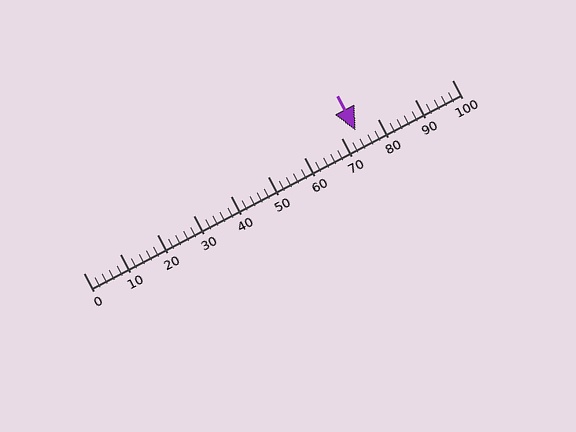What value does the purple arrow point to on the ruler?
The purple arrow points to approximately 74.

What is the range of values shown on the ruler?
The ruler shows values from 0 to 100.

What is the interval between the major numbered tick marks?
The major tick marks are spaced 10 units apart.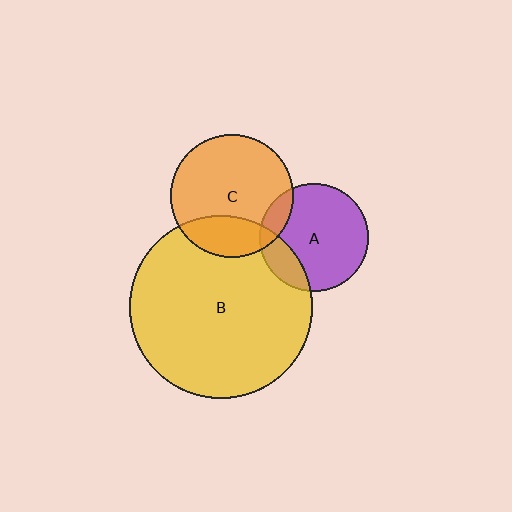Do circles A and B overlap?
Yes.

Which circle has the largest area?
Circle B (yellow).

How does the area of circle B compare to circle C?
Approximately 2.2 times.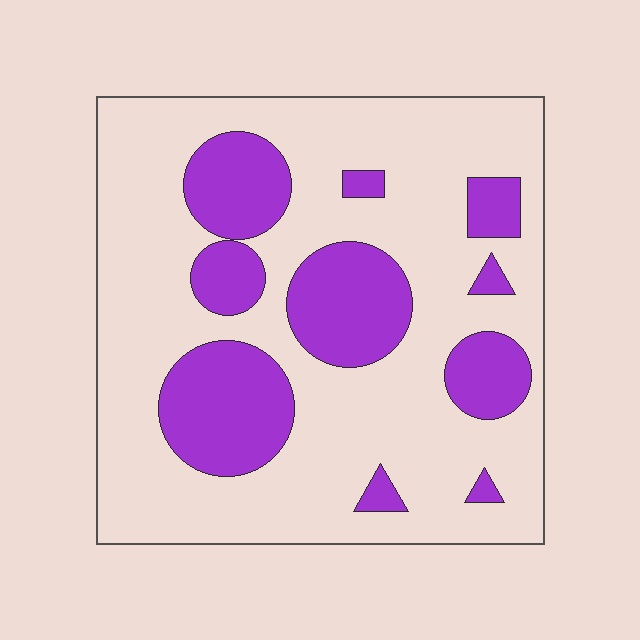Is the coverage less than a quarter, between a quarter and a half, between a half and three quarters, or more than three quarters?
Between a quarter and a half.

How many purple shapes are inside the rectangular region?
10.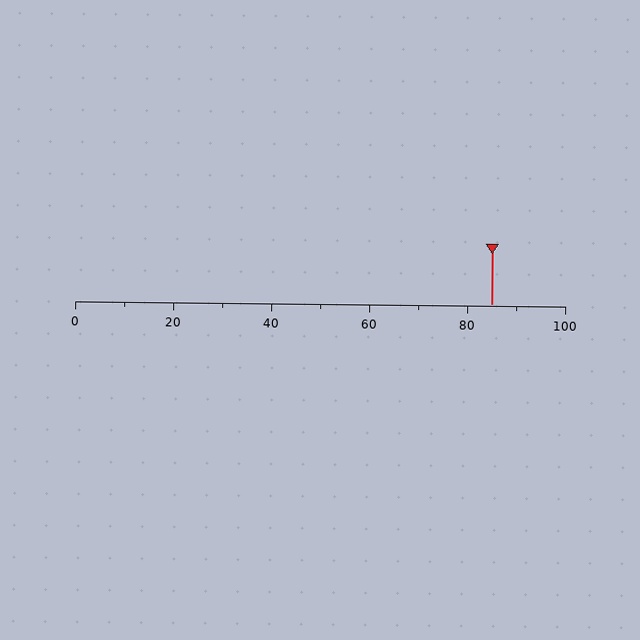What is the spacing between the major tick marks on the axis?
The major ticks are spaced 20 apart.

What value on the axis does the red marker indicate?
The marker indicates approximately 85.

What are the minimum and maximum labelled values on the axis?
The axis runs from 0 to 100.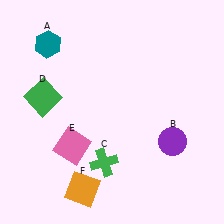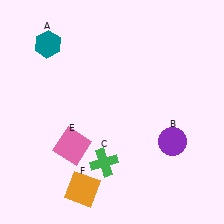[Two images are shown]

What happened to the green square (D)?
The green square (D) was removed in Image 2. It was in the top-left area of Image 1.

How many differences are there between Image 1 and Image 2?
There is 1 difference between the two images.